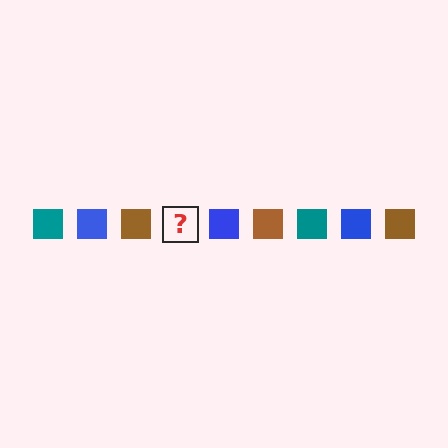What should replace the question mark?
The question mark should be replaced with a teal square.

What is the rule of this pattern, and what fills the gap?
The rule is that the pattern cycles through teal, blue, brown squares. The gap should be filled with a teal square.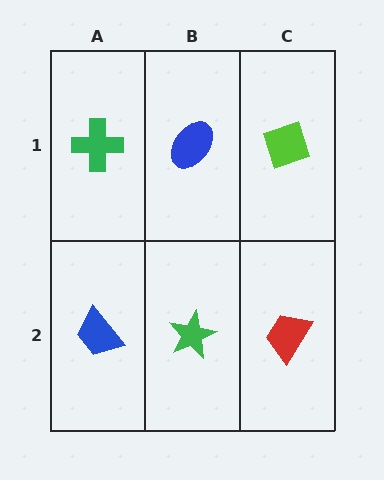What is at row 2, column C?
A red trapezoid.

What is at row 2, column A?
A blue trapezoid.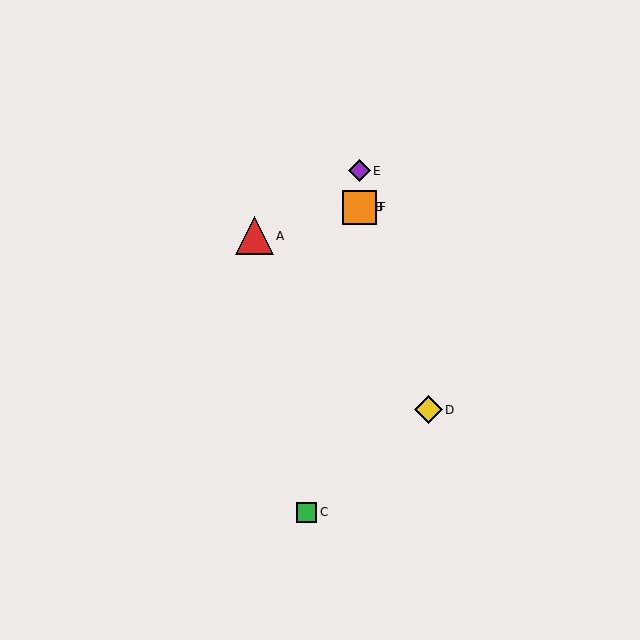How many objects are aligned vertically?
3 objects (B, E, F) are aligned vertically.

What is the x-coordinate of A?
Object A is at x≈254.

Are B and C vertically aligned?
No, B is at x≈359 and C is at x≈307.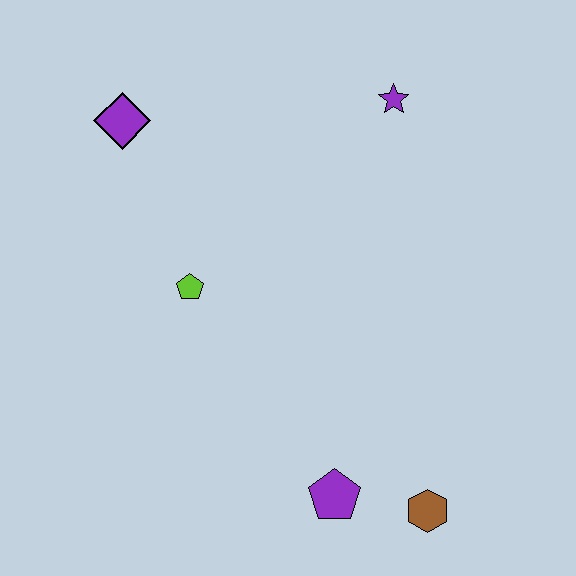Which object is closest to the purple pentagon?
The brown hexagon is closest to the purple pentagon.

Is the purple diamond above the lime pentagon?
Yes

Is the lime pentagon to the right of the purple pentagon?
No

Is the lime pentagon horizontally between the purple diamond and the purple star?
Yes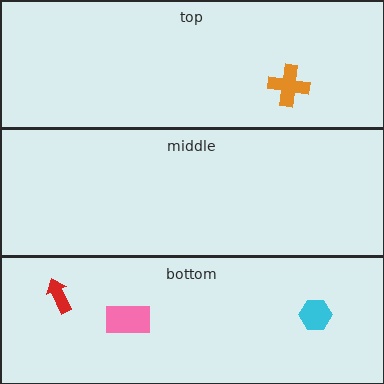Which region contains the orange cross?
The top region.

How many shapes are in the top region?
1.